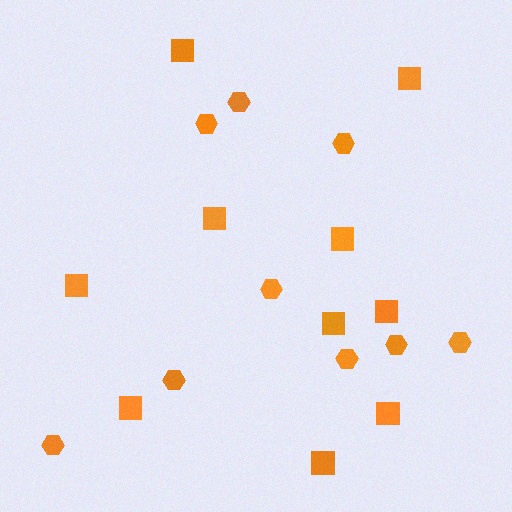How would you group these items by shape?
There are 2 groups: one group of hexagons (9) and one group of squares (10).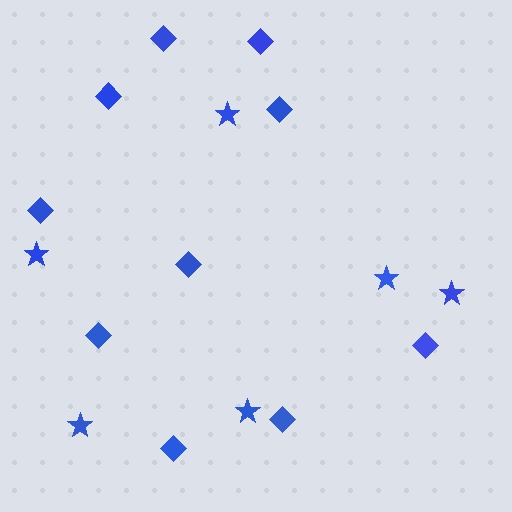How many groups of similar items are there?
There are 2 groups: one group of diamonds (10) and one group of stars (6).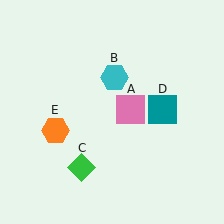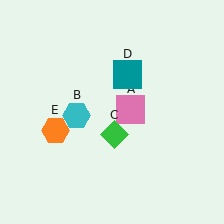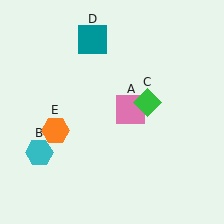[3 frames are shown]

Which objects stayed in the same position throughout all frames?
Pink square (object A) and orange hexagon (object E) remained stationary.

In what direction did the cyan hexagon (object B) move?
The cyan hexagon (object B) moved down and to the left.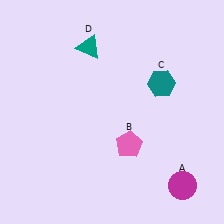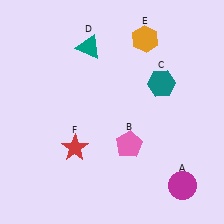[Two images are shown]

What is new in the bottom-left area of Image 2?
A red star (F) was added in the bottom-left area of Image 2.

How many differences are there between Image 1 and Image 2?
There are 2 differences between the two images.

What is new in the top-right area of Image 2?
An orange hexagon (E) was added in the top-right area of Image 2.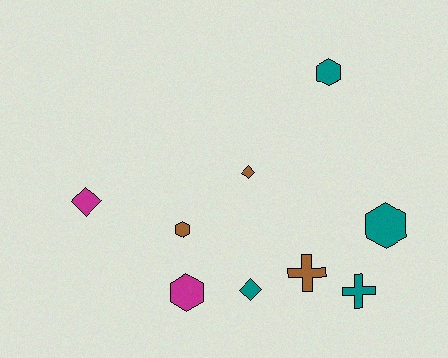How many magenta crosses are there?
There are no magenta crosses.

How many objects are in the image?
There are 9 objects.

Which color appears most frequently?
Teal, with 4 objects.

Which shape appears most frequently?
Hexagon, with 4 objects.